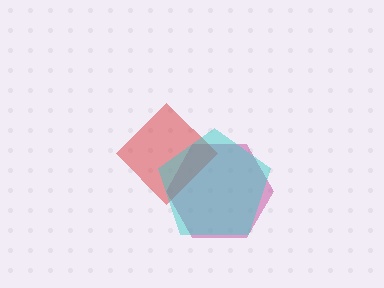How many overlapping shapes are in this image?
There are 3 overlapping shapes in the image.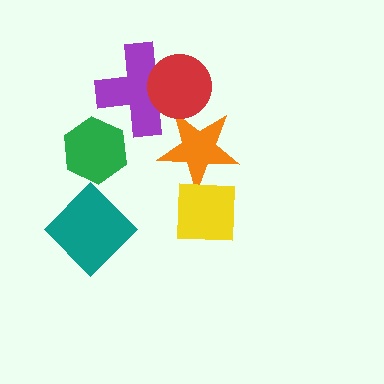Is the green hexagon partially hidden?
No, no other shape covers it.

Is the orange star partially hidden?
Yes, it is partially covered by another shape.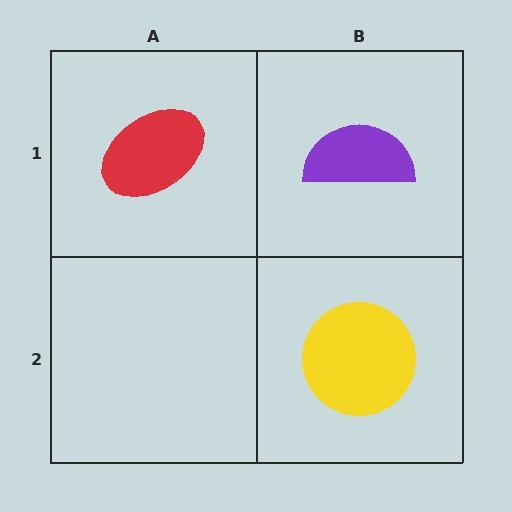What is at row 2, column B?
A yellow circle.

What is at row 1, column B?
A purple semicircle.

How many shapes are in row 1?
2 shapes.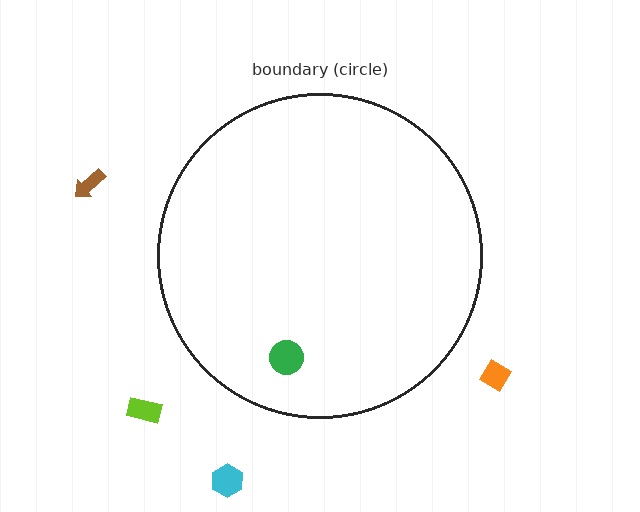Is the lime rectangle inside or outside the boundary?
Outside.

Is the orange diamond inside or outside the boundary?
Outside.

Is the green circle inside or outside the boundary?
Inside.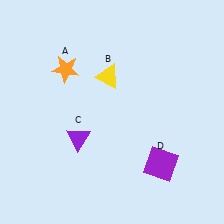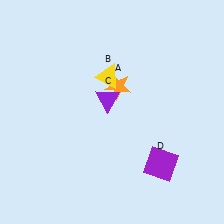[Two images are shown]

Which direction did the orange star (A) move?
The orange star (A) moved right.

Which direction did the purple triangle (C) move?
The purple triangle (C) moved up.